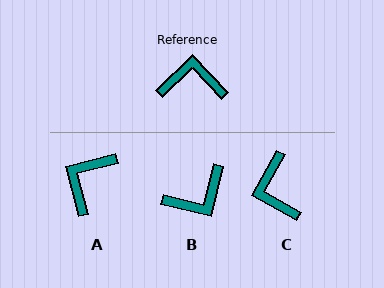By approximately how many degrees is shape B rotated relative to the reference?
Approximately 147 degrees clockwise.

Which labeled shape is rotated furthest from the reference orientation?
B, about 147 degrees away.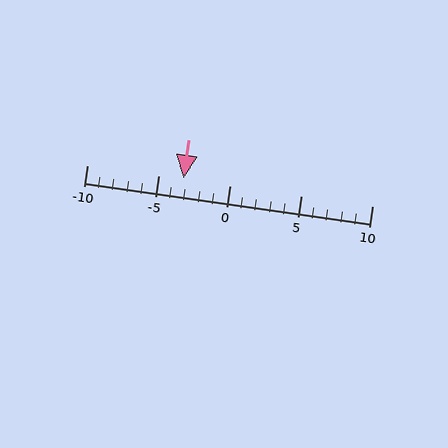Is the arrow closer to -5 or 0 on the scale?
The arrow is closer to -5.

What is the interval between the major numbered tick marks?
The major tick marks are spaced 5 units apart.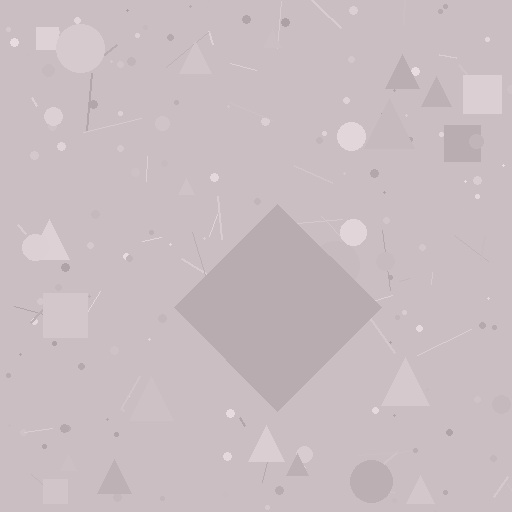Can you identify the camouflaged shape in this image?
The camouflaged shape is a diamond.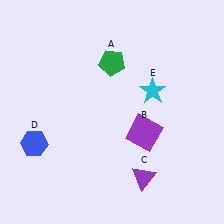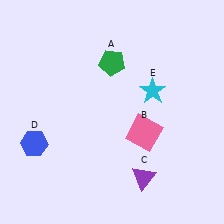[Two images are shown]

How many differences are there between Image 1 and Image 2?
There is 1 difference between the two images.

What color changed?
The square (B) changed from purple in Image 1 to pink in Image 2.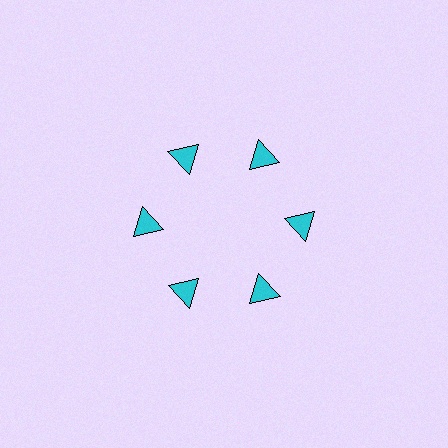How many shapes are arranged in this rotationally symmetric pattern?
There are 6 shapes, arranged in 6 groups of 1.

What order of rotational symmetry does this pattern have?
This pattern has 6-fold rotational symmetry.